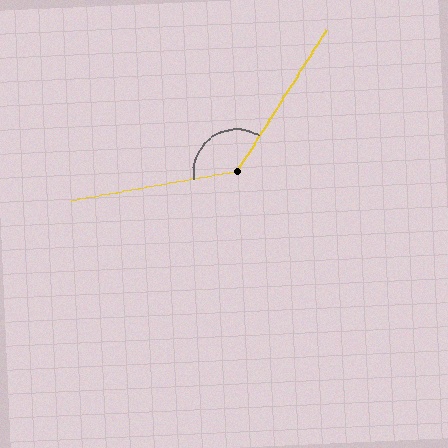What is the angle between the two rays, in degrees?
Approximately 132 degrees.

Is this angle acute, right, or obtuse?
It is obtuse.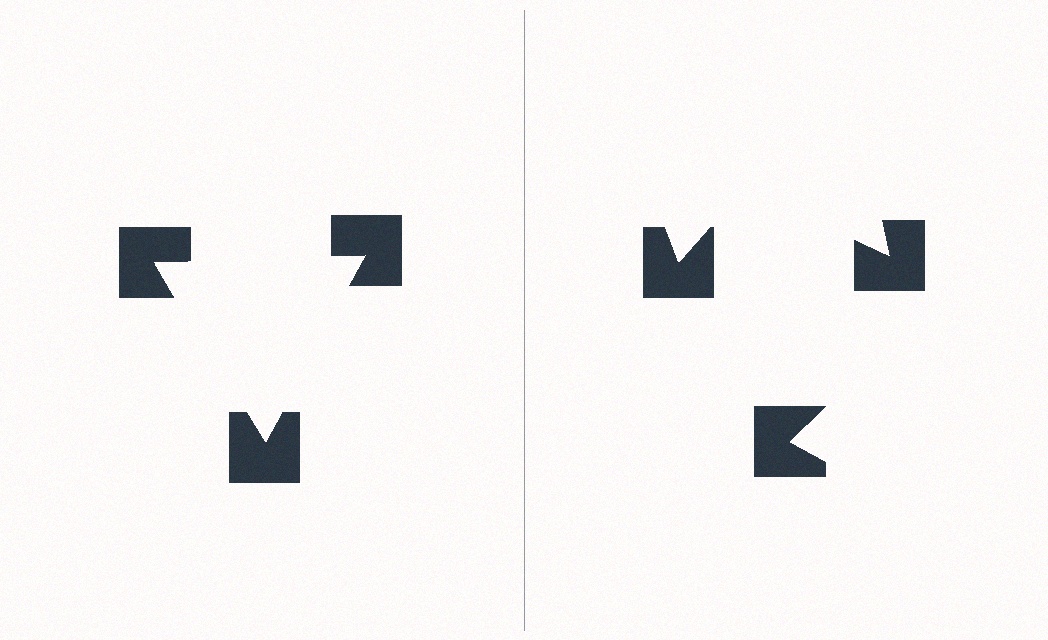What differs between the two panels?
The notched squares are positioned identically on both sides; only the wedge orientations differ. On the left they align to a triangle; on the right they are misaligned.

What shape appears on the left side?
An illusory triangle.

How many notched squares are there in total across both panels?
6 — 3 on each side.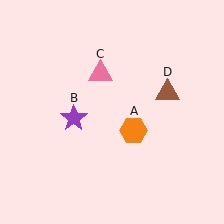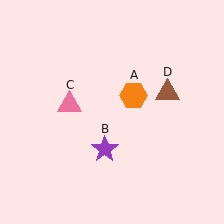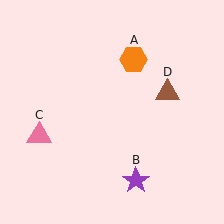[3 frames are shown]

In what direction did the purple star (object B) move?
The purple star (object B) moved down and to the right.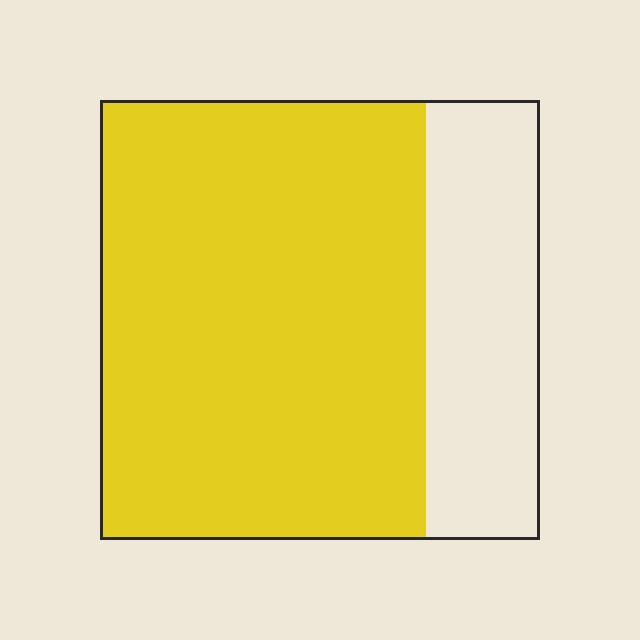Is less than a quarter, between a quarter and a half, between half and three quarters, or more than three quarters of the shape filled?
Between half and three quarters.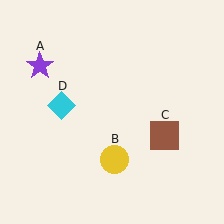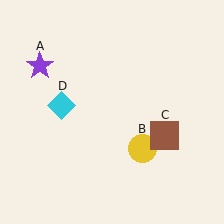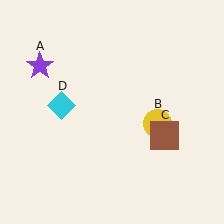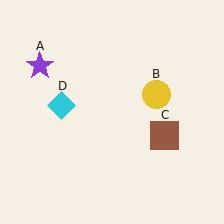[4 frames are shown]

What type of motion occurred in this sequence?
The yellow circle (object B) rotated counterclockwise around the center of the scene.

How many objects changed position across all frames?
1 object changed position: yellow circle (object B).